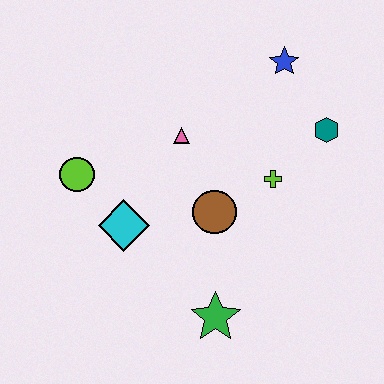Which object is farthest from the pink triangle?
The green star is farthest from the pink triangle.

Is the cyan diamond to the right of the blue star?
No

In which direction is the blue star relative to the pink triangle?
The blue star is to the right of the pink triangle.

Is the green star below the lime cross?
Yes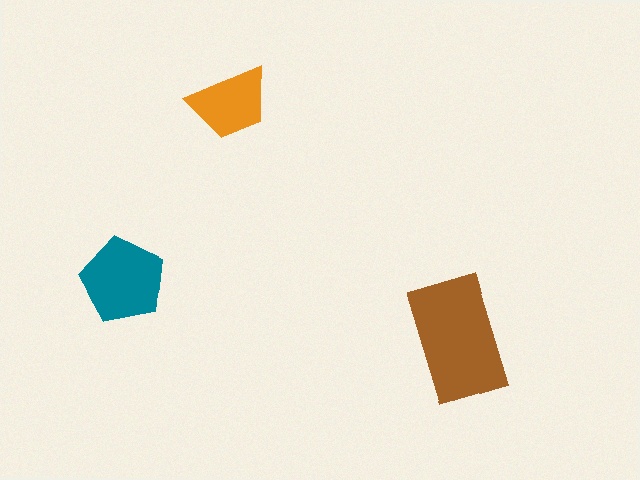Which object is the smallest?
The orange trapezoid.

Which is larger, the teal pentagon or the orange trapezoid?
The teal pentagon.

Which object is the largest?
The brown rectangle.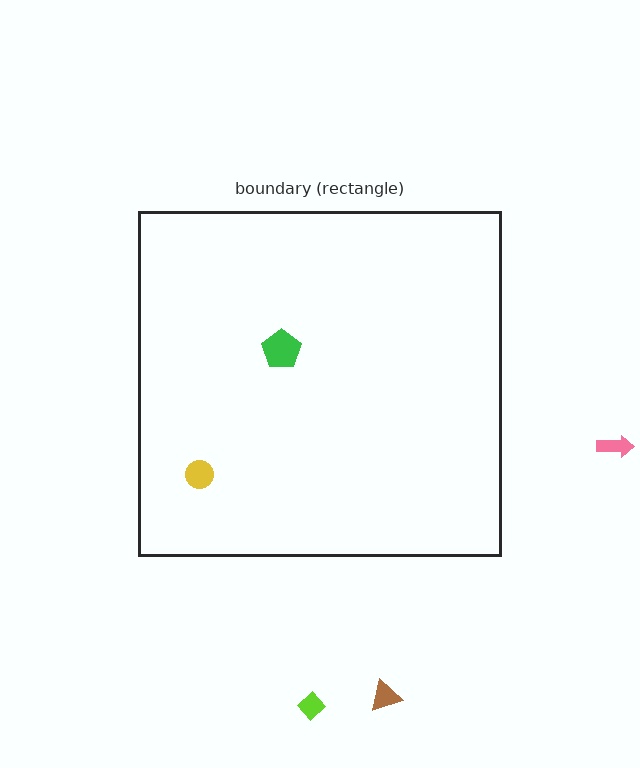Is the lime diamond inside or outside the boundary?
Outside.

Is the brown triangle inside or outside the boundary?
Outside.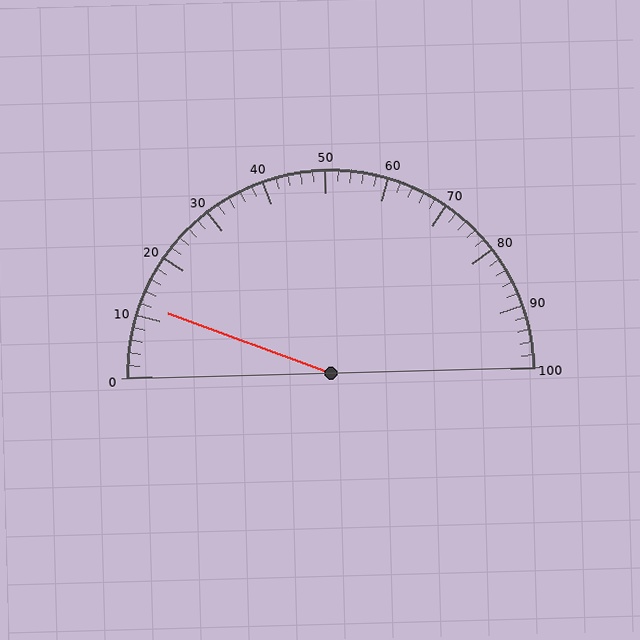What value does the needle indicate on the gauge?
The needle indicates approximately 12.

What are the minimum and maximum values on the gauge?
The gauge ranges from 0 to 100.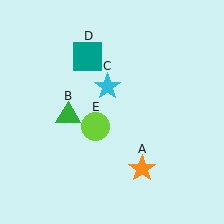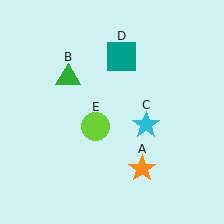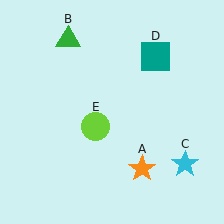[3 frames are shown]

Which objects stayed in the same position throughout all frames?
Orange star (object A) and lime circle (object E) remained stationary.